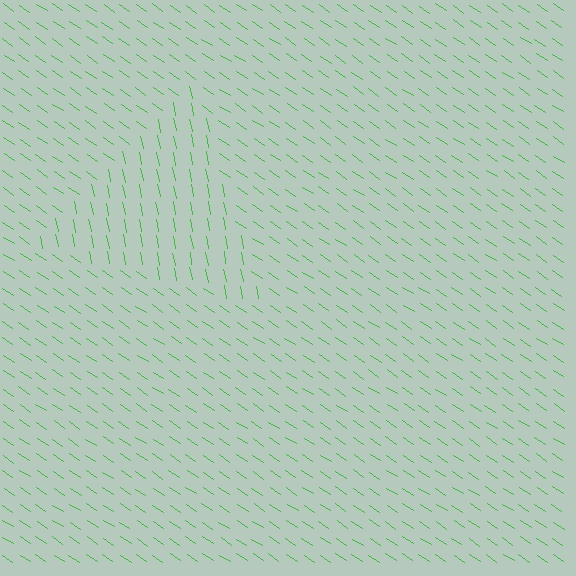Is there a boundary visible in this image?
Yes, there is a texture boundary formed by a change in line orientation.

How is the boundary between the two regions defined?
The boundary is defined purely by a change in line orientation (approximately 45 degrees difference). All lines are the same color and thickness.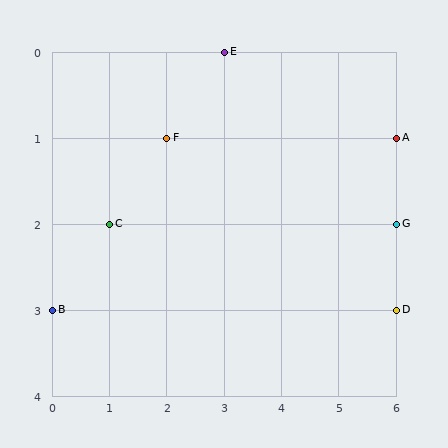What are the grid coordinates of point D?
Point D is at grid coordinates (6, 3).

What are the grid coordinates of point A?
Point A is at grid coordinates (6, 1).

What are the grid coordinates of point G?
Point G is at grid coordinates (6, 2).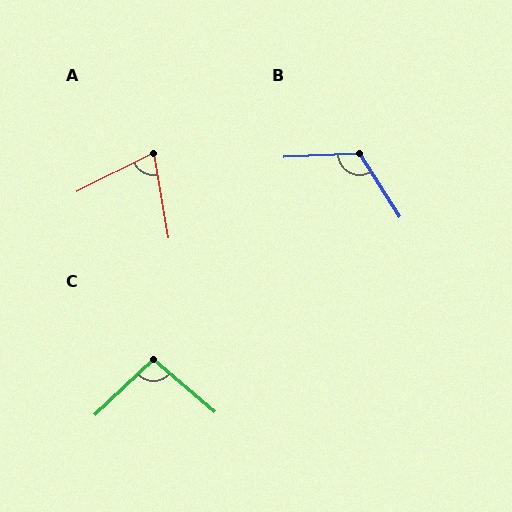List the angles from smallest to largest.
A (73°), C (96°), B (120°).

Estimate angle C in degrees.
Approximately 96 degrees.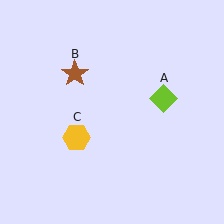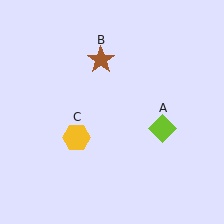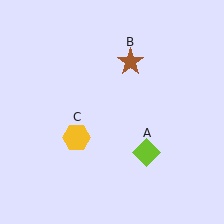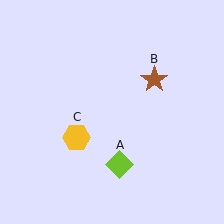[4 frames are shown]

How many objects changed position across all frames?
2 objects changed position: lime diamond (object A), brown star (object B).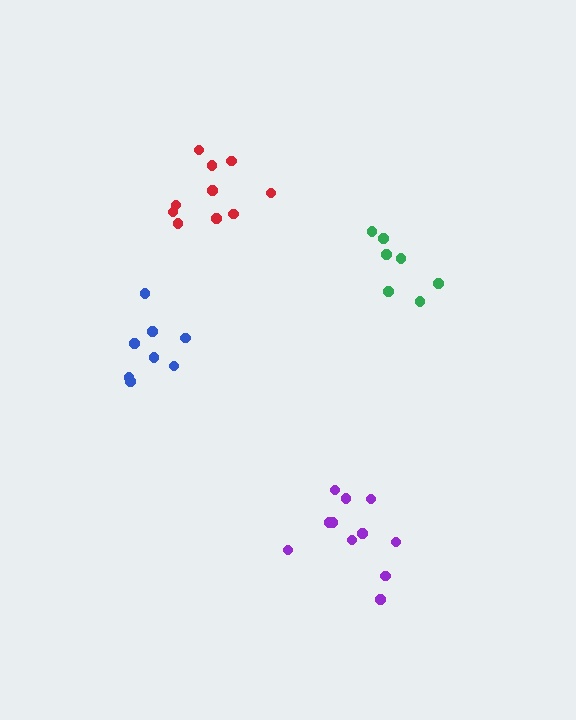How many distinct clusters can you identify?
There are 4 distinct clusters.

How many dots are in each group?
Group 1: 8 dots, Group 2: 8 dots, Group 3: 10 dots, Group 4: 11 dots (37 total).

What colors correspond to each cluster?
The clusters are colored: blue, green, red, purple.